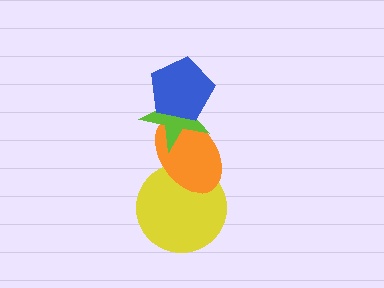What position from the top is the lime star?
The lime star is 2nd from the top.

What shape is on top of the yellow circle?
The orange ellipse is on top of the yellow circle.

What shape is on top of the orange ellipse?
The lime star is on top of the orange ellipse.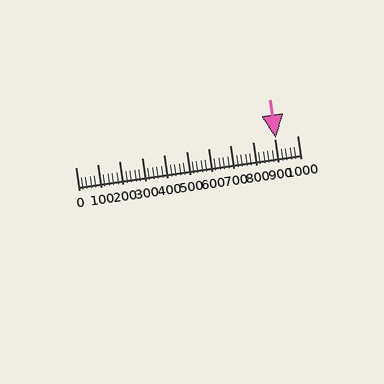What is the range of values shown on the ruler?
The ruler shows values from 0 to 1000.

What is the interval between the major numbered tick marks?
The major tick marks are spaced 100 units apart.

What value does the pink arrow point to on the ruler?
The pink arrow points to approximately 903.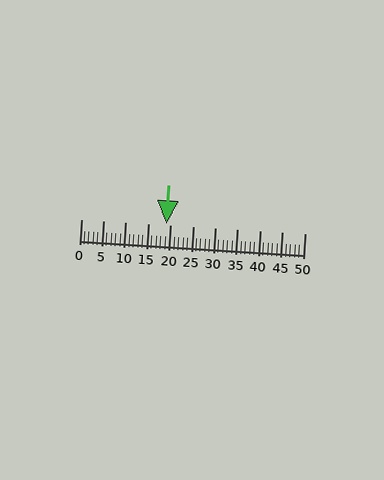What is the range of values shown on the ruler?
The ruler shows values from 0 to 50.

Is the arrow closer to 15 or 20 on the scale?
The arrow is closer to 20.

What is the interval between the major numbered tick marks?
The major tick marks are spaced 5 units apart.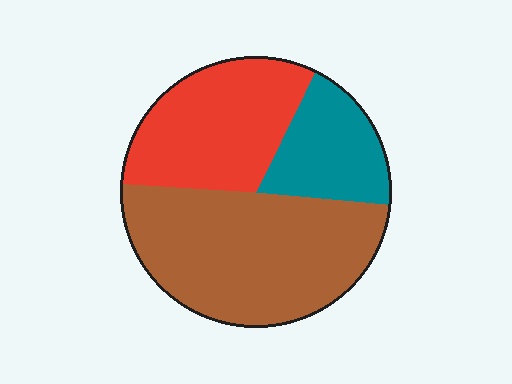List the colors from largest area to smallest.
From largest to smallest: brown, red, teal.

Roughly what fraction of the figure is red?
Red covers 32% of the figure.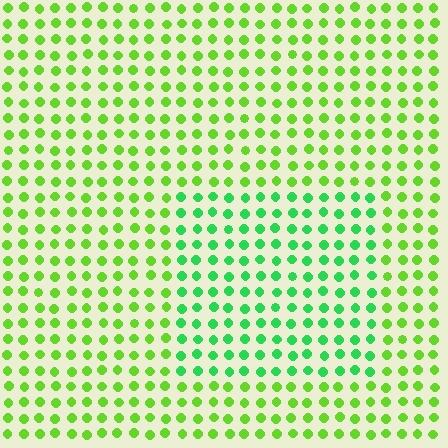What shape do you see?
I see a rectangle.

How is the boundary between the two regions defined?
The boundary is defined purely by a slight shift in hue (about 35 degrees). Spacing, size, and orientation are identical on both sides.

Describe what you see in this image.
The image is filled with small lime elements in a uniform arrangement. A rectangle-shaped region is visible where the elements are tinted to a slightly different hue, forming a subtle color boundary.